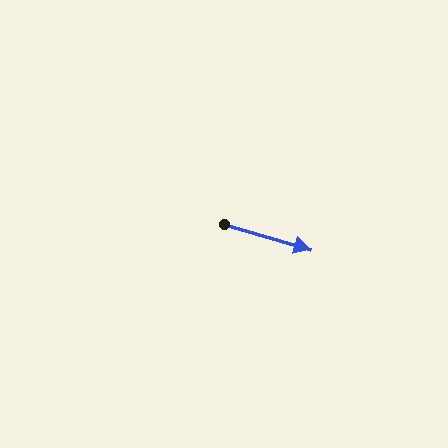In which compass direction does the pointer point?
East.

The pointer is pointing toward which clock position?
Roughly 4 o'clock.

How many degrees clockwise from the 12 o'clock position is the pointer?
Approximately 106 degrees.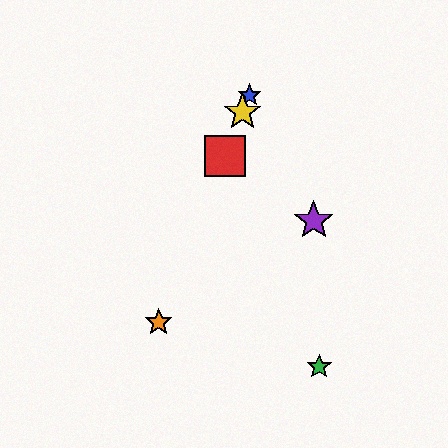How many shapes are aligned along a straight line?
4 shapes (the red square, the blue star, the yellow star, the orange star) are aligned along a straight line.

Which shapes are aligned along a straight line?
The red square, the blue star, the yellow star, the orange star are aligned along a straight line.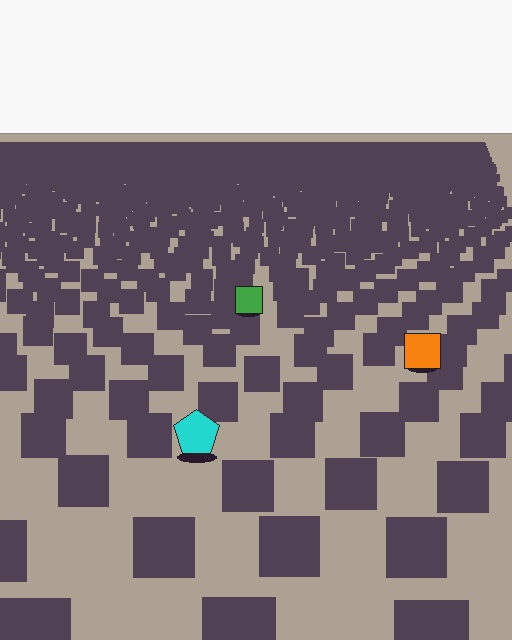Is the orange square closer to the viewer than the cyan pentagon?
No. The cyan pentagon is closer — you can tell from the texture gradient: the ground texture is coarser near it.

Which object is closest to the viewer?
The cyan pentagon is closest. The texture marks near it are larger and more spread out.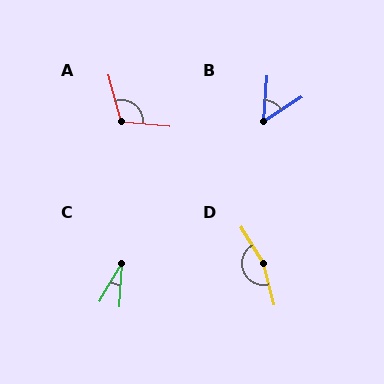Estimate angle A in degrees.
Approximately 110 degrees.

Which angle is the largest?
D, at approximately 163 degrees.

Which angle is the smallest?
C, at approximately 26 degrees.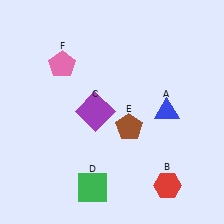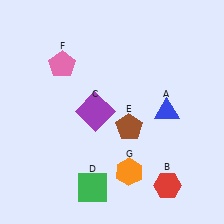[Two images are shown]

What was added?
An orange hexagon (G) was added in Image 2.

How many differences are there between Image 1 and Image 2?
There is 1 difference between the two images.